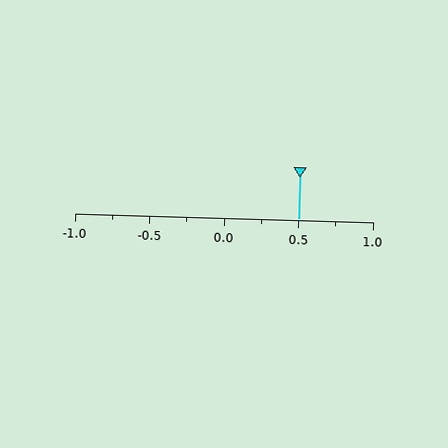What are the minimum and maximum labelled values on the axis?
The axis runs from -1.0 to 1.0.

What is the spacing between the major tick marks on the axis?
The major ticks are spaced 0.5 apart.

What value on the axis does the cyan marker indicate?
The marker indicates approximately 0.5.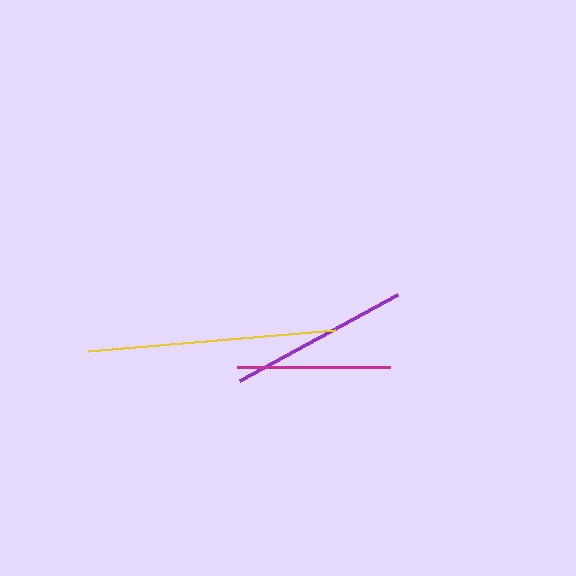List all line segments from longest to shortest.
From longest to shortest: yellow, purple, magenta.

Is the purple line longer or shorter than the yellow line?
The yellow line is longer than the purple line.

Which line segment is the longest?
The yellow line is the longest at approximately 248 pixels.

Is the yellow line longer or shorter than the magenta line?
The yellow line is longer than the magenta line.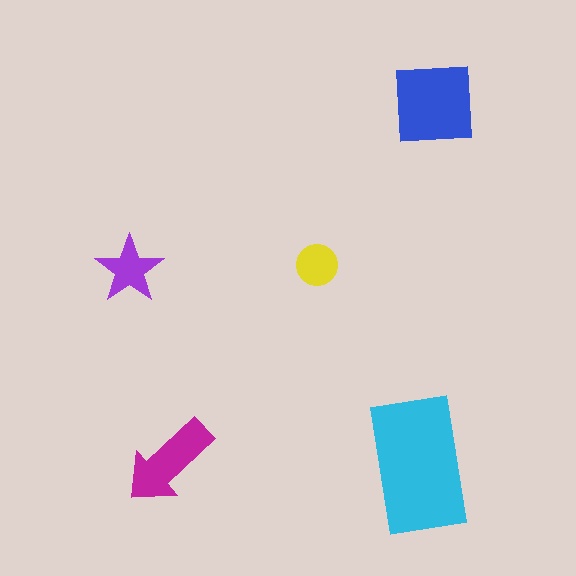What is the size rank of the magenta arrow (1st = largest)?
3rd.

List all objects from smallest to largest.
The yellow circle, the purple star, the magenta arrow, the blue square, the cyan rectangle.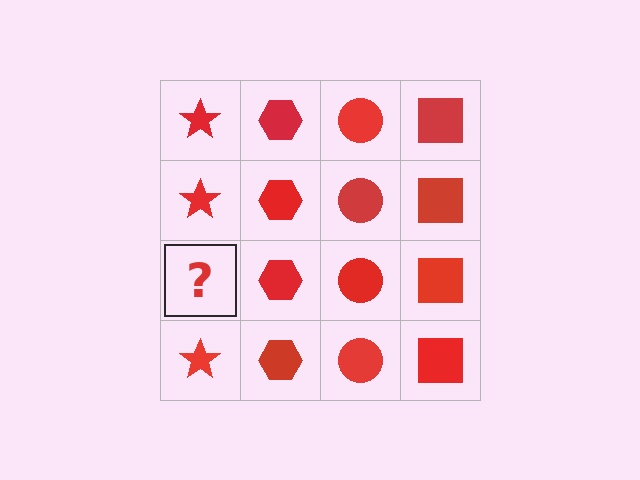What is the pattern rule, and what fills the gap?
The rule is that each column has a consistent shape. The gap should be filled with a red star.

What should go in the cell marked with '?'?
The missing cell should contain a red star.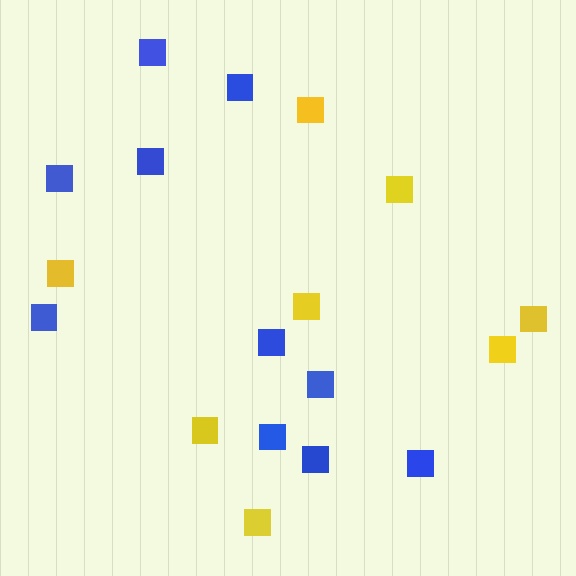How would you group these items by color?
There are 2 groups: one group of blue squares (10) and one group of yellow squares (8).